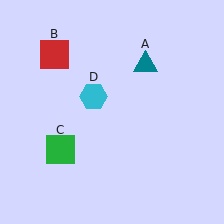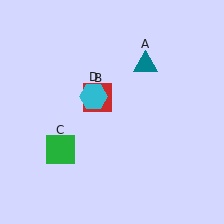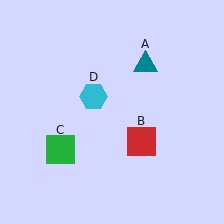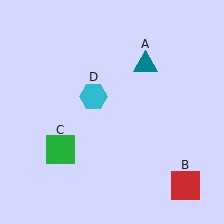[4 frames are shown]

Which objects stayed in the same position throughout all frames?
Teal triangle (object A) and green square (object C) and cyan hexagon (object D) remained stationary.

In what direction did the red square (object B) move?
The red square (object B) moved down and to the right.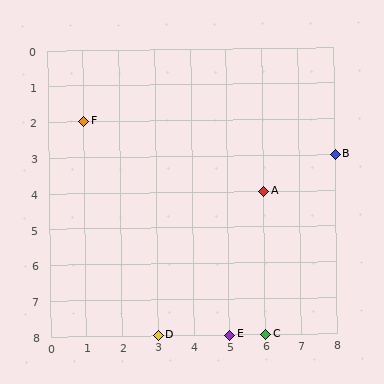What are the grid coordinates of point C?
Point C is at grid coordinates (6, 8).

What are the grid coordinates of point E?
Point E is at grid coordinates (5, 8).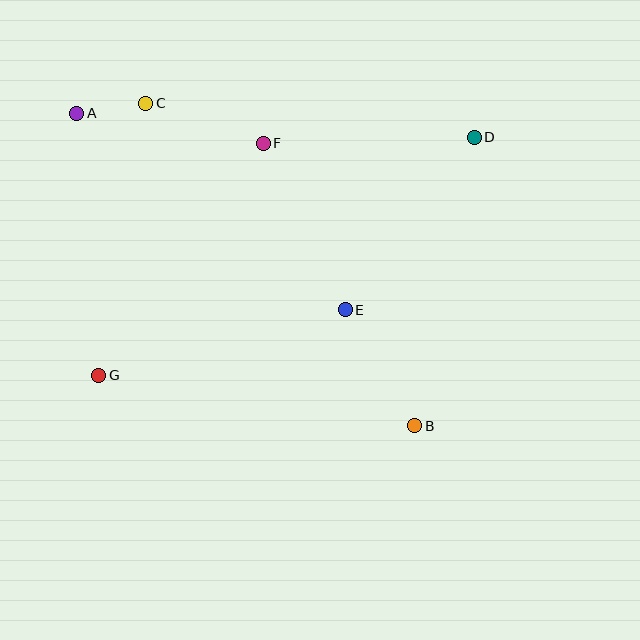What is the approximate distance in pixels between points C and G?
The distance between C and G is approximately 276 pixels.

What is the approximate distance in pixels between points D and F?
The distance between D and F is approximately 211 pixels.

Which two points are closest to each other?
Points A and C are closest to each other.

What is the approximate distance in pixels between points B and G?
The distance between B and G is approximately 320 pixels.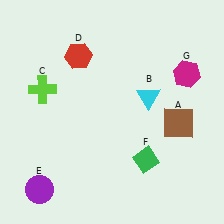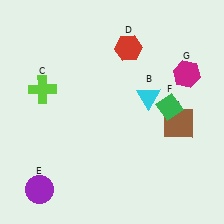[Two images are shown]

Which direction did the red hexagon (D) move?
The red hexagon (D) moved right.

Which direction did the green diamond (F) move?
The green diamond (F) moved up.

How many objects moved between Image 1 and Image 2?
2 objects moved between the two images.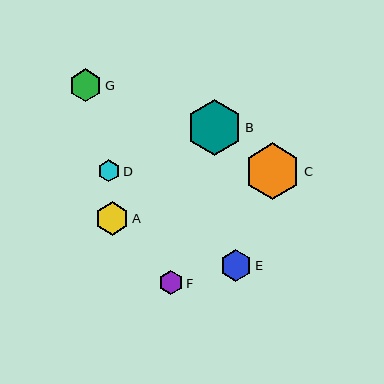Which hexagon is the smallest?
Hexagon D is the smallest with a size of approximately 22 pixels.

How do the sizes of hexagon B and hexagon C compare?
Hexagon B and hexagon C are approximately the same size.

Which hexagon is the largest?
Hexagon B is the largest with a size of approximately 56 pixels.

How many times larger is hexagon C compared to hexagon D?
Hexagon C is approximately 2.5 times the size of hexagon D.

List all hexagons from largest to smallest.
From largest to smallest: B, C, A, G, E, F, D.